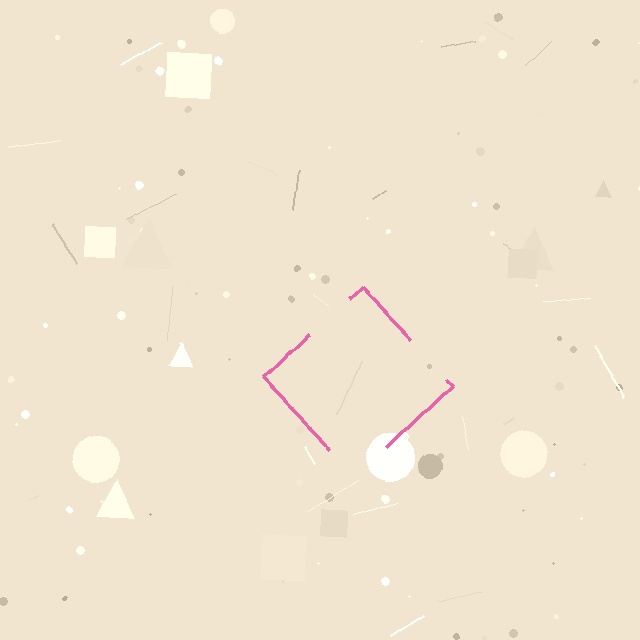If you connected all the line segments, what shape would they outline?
They would outline a diamond.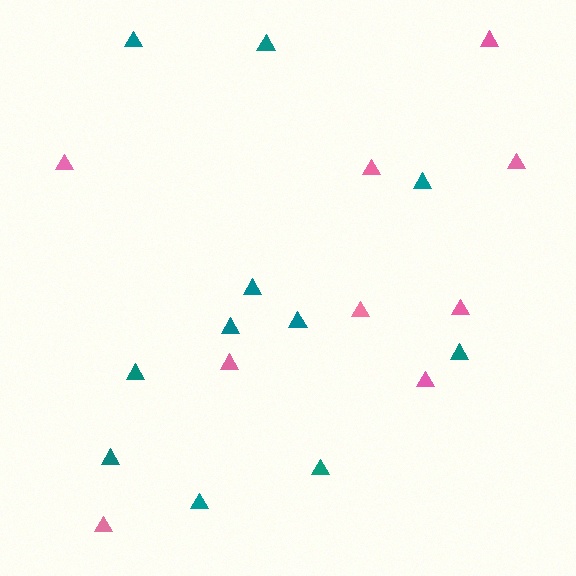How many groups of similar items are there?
There are 2 groups: one group of teal triangles (11) and one group of pink triangles (9).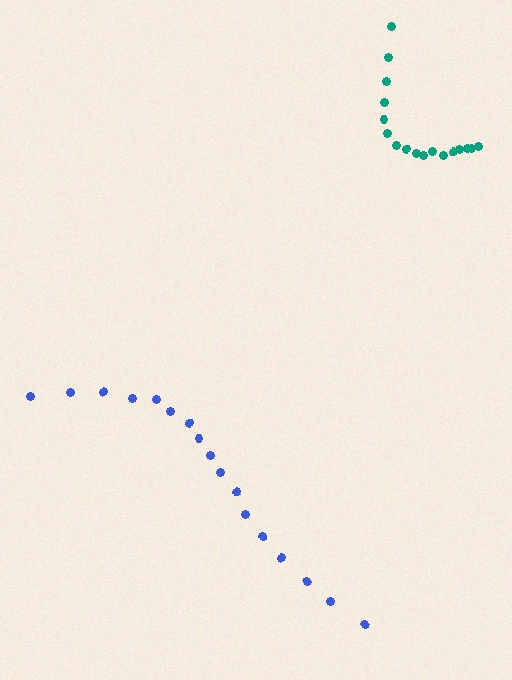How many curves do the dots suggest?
There are 2 distinct paths.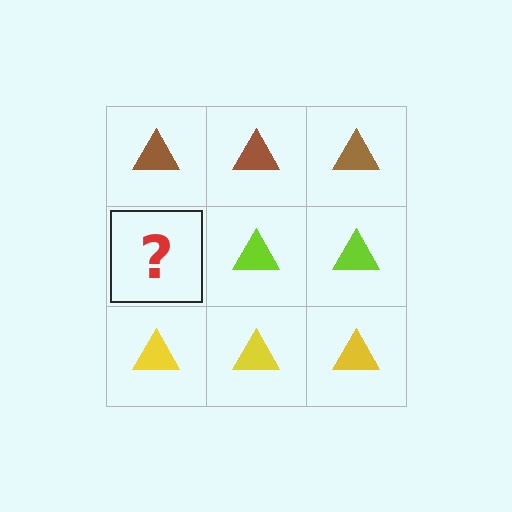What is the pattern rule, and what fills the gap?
The rule is that each row has a consistent color. The gap should be filled with a lime triangle.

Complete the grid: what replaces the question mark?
The question mark should be replaced with a lime triangle.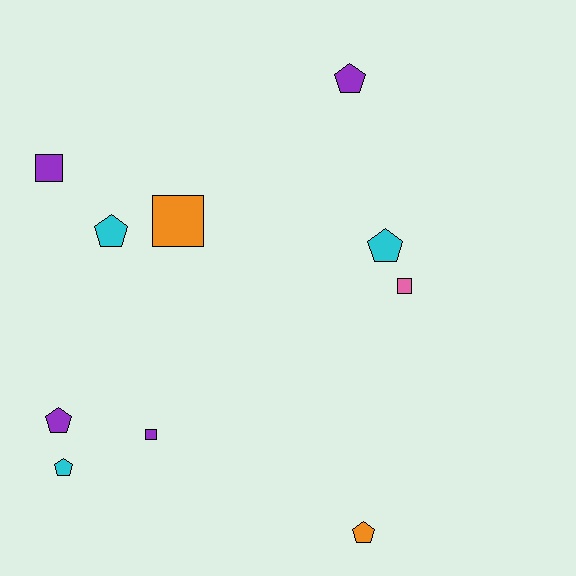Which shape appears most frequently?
Pentagon, with 6 objects.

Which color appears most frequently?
Purple, with 4 objects.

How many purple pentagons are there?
There are 2 purple pentagons.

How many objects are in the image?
There are 10 objects.